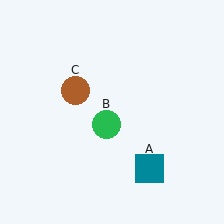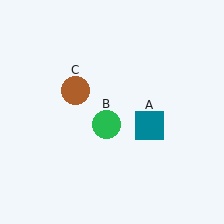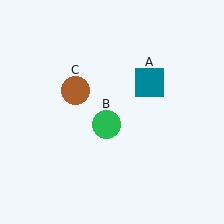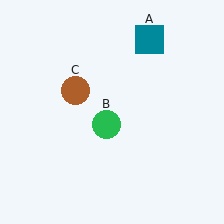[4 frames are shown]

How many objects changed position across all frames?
1 object changed position: teal square (object A).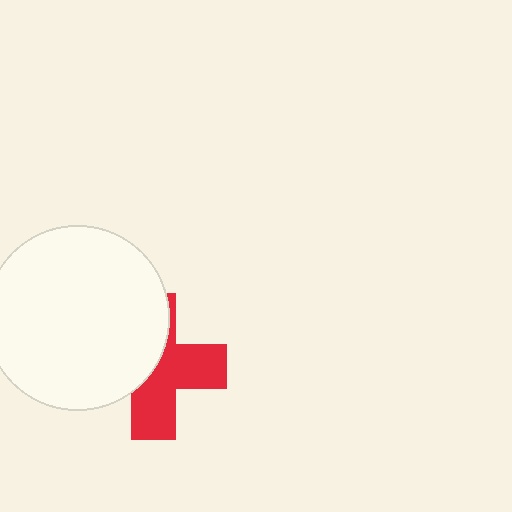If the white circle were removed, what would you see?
You would see the complete red cross.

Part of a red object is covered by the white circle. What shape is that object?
It is a cross.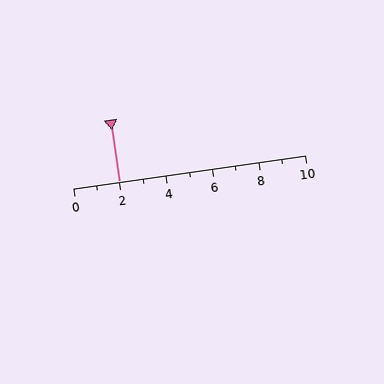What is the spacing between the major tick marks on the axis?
The major ticks are spaced 2 apart.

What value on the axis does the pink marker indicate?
The marker indicates approximately 2.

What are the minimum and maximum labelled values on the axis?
The axis runs from 0 to 10.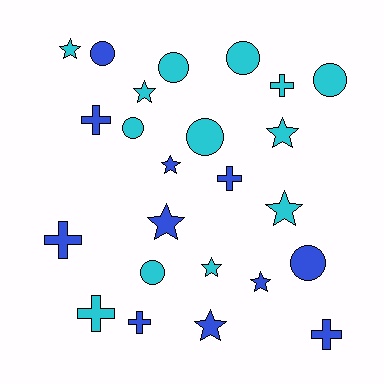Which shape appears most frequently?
Star, with 9 objects.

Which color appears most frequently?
Cyan, with 13 objects.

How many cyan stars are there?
There are 5 cyan stars.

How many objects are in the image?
There are 24 objects.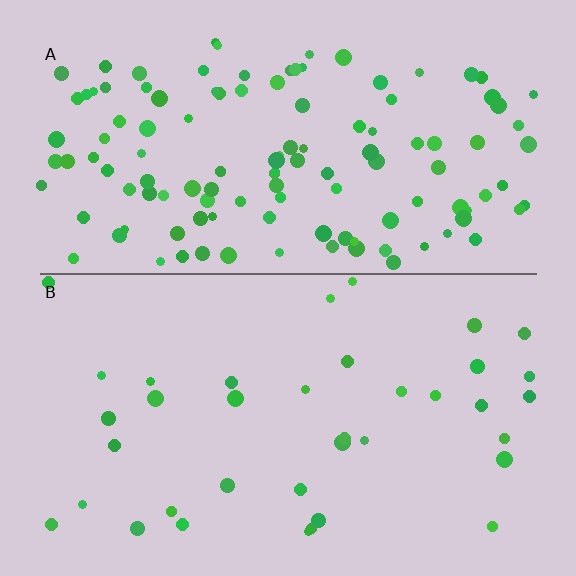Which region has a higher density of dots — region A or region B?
A (the top).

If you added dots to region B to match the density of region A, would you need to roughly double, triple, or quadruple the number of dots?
Approximately triple.